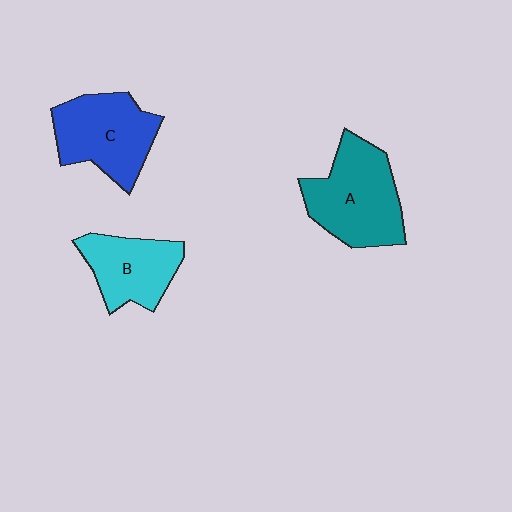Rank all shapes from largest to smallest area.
From largest to smallest: A (teal), C (blue), B (cyan).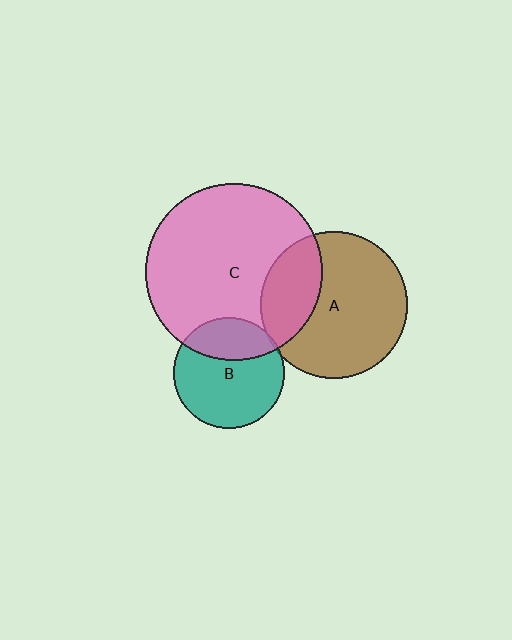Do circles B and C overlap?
Yes.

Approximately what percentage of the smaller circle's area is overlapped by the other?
Approximately 30%.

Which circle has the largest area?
Circle C (pink).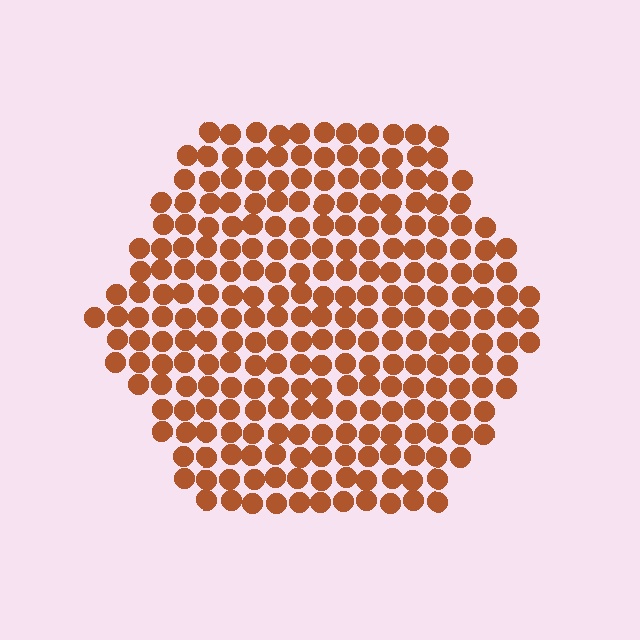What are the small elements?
The small elements are circles.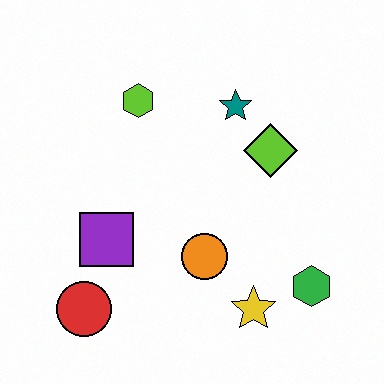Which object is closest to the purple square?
The red circle is closest to the purple square.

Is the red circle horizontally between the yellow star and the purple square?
No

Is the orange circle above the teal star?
No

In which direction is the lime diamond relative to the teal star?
The lime diamond is below the teal star.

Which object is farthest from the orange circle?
The lime hexagon is farthest from the orange circle.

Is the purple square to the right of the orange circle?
No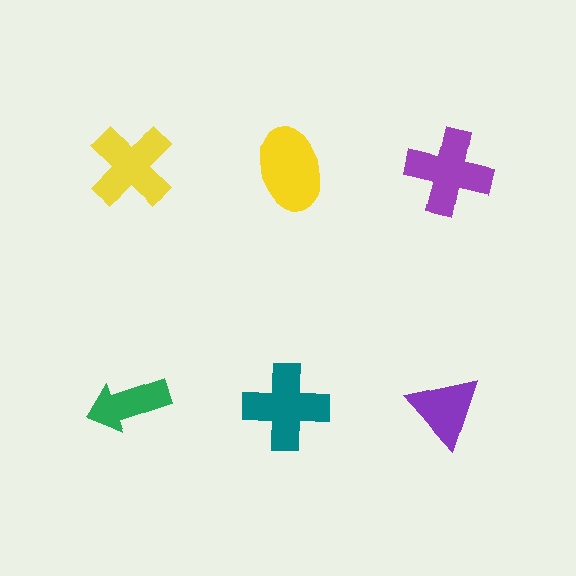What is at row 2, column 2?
A teal cross.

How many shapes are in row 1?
3 shapes.